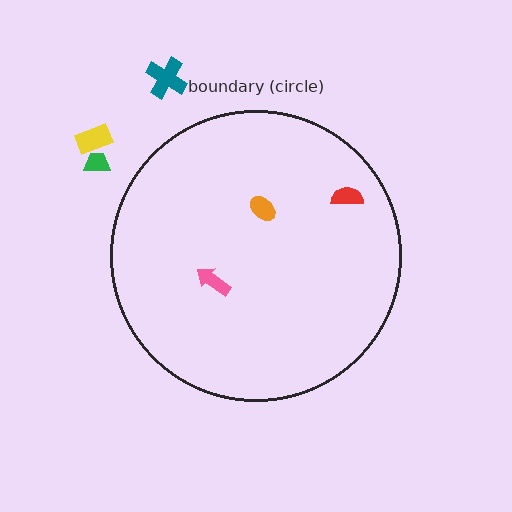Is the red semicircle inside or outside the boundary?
Inside.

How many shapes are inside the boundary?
3 inside, 3 outside.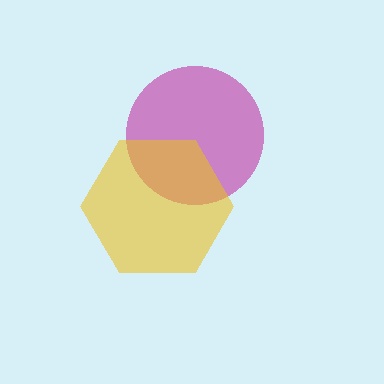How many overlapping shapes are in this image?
There are 2 overlapping shapes in the image.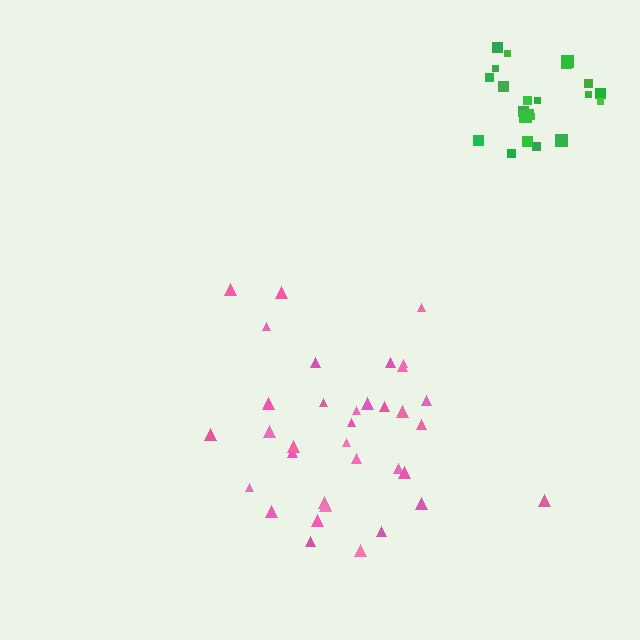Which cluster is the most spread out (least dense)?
Pink.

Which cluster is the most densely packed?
Green.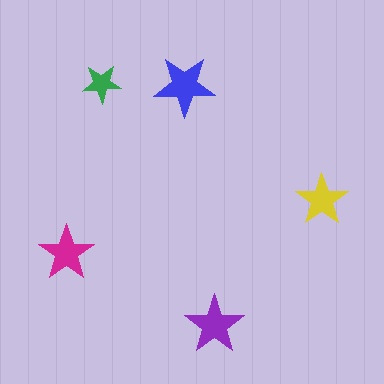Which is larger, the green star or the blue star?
The blue one.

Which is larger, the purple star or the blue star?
The blue one.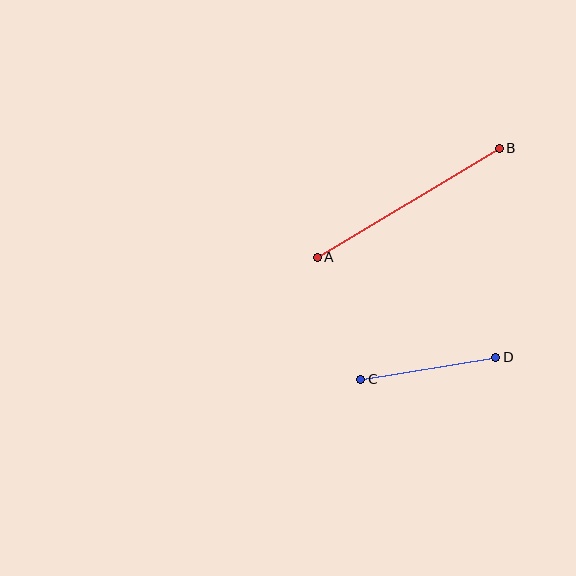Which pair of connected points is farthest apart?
Points A and B are farthest apart.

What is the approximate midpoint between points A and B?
The midpoint is at approximately (408, 203) pixels.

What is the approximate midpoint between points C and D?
The midpoint is at approximately (428, 368) pixels.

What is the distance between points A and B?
The distance is approximately 212 pixels.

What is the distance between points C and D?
The distance is approximately 137 pixels.